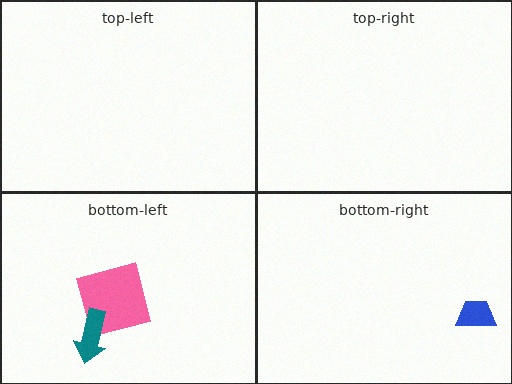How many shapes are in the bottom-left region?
2.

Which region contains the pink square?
The bottom-left region.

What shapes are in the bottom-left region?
The pink square, the teal arrow.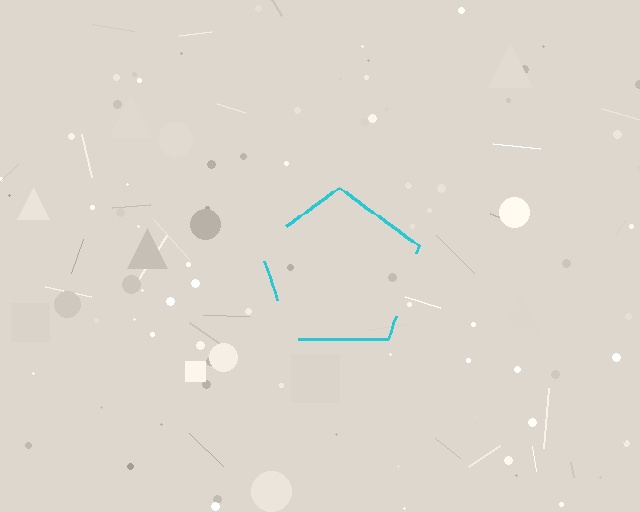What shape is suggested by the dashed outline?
The dashed outline suggests a pentagon.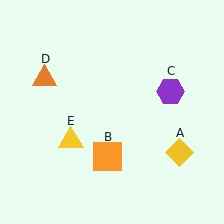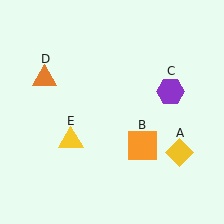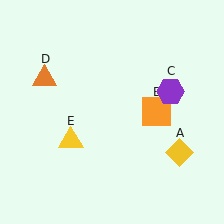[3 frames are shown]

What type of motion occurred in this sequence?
The orange square (object B) rotated counterclockwise around the center of the scene.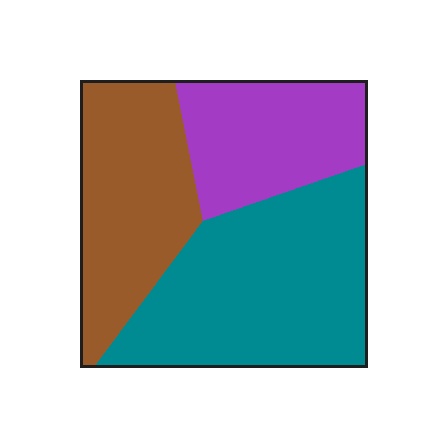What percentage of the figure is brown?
Brown covers about 30% of the figure.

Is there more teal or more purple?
Teal.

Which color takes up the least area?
Purple, at roughly 25%.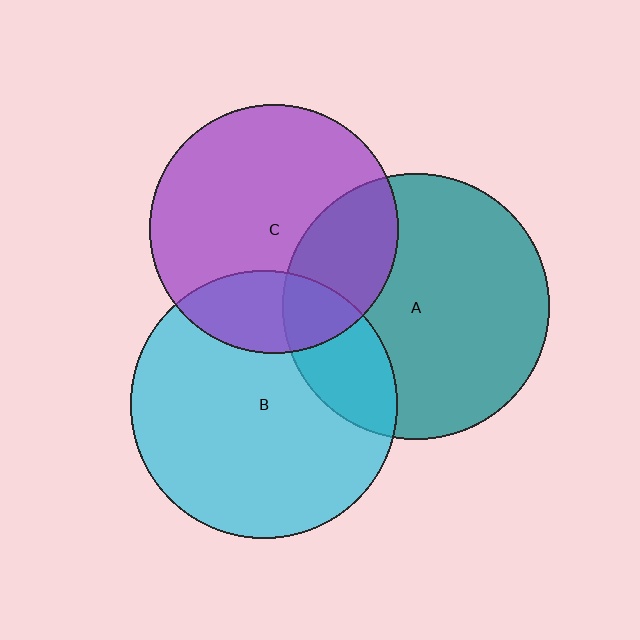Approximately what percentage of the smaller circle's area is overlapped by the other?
Approximately 30%.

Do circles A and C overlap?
Yes.